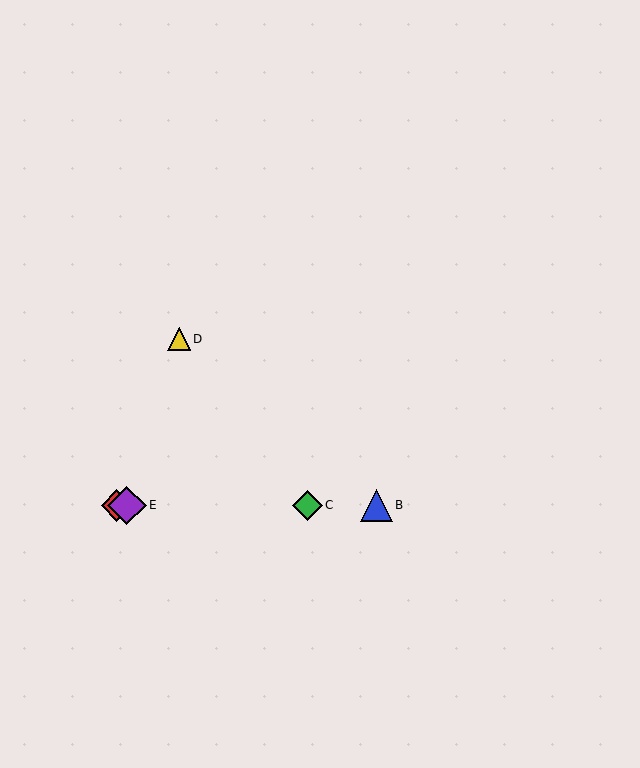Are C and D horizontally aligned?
No, C is at y≈505 and D is at y≈339.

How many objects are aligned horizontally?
4 objects (A, B, C, E) are aligned horizontally.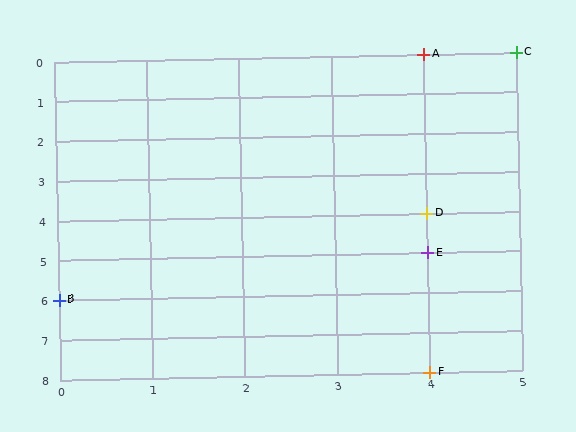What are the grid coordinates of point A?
Point A is at grid coordinates (4, 0).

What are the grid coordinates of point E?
Point E is at grid coordinates (4, 5).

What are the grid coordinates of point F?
Point F is at grid coordinates (4, 8).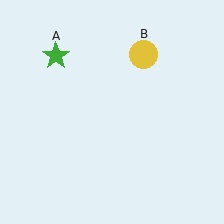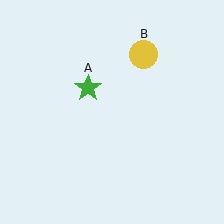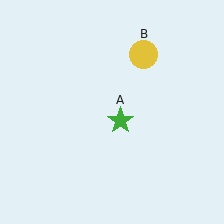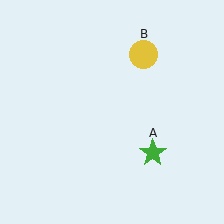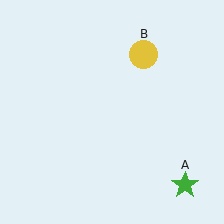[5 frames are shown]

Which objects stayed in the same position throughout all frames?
Yellow circle (object B) remained stationary.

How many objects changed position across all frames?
1 object changed position: green star (object A).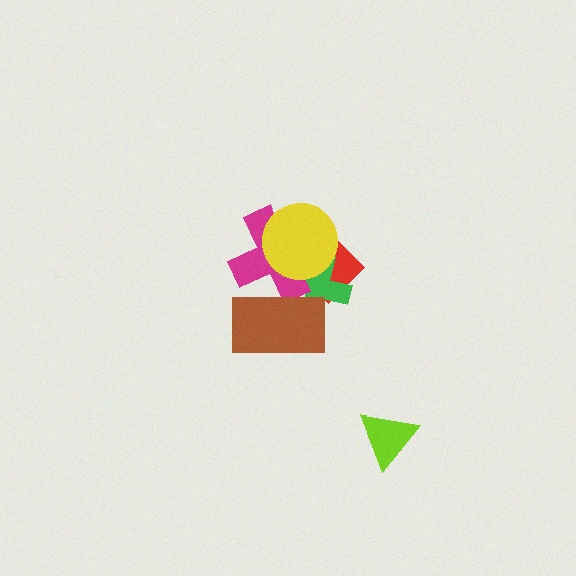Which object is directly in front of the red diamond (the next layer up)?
The green cross is directly in front of the red diamond.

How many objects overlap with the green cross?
4 objects overlap with the green cross.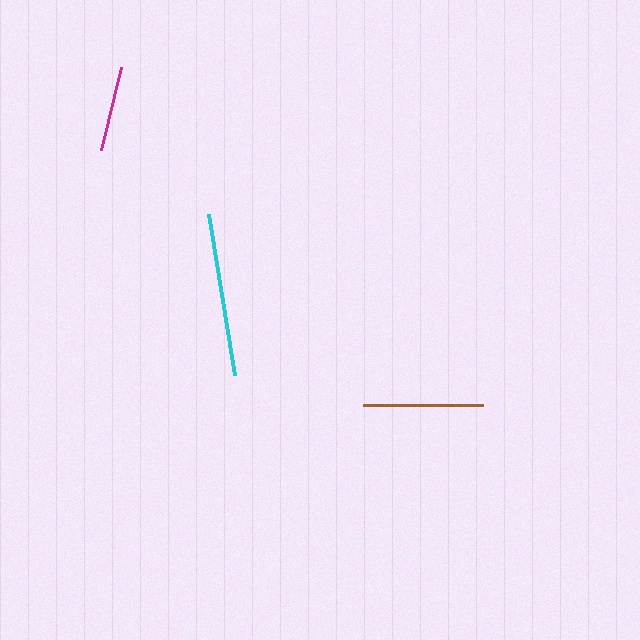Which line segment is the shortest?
The magenta line is the shortest at approximately 84 pixels.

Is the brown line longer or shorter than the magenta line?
The brown line is longer than the magenta line.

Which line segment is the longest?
The cyan line is the longest at approximately 164 pixels.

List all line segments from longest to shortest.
From longest to shortest: cyan, brown, magenta.